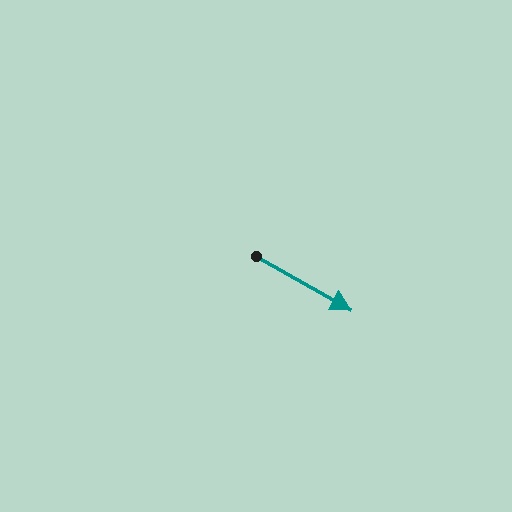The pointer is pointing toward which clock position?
Roughly 4 o'clock.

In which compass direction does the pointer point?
Southeast.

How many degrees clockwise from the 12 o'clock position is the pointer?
Approximately 120 degrees.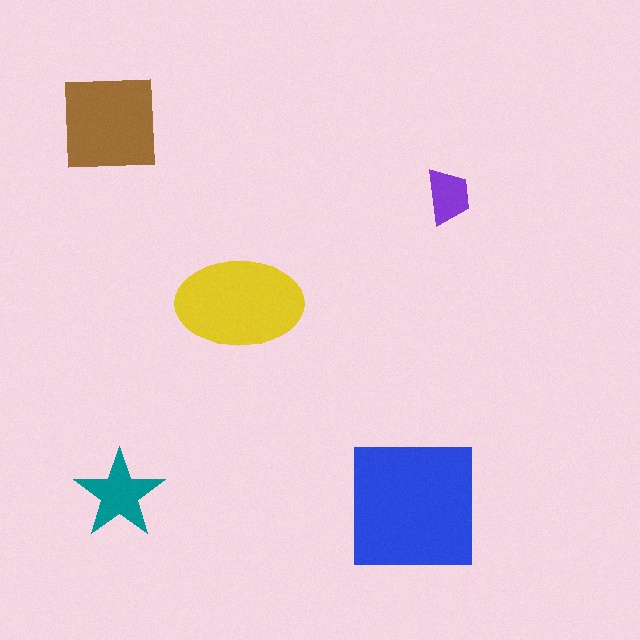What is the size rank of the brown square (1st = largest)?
3rd.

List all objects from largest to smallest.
The blue square, the yellow ellipse, the brown square, the teal star, the purple trapezoid.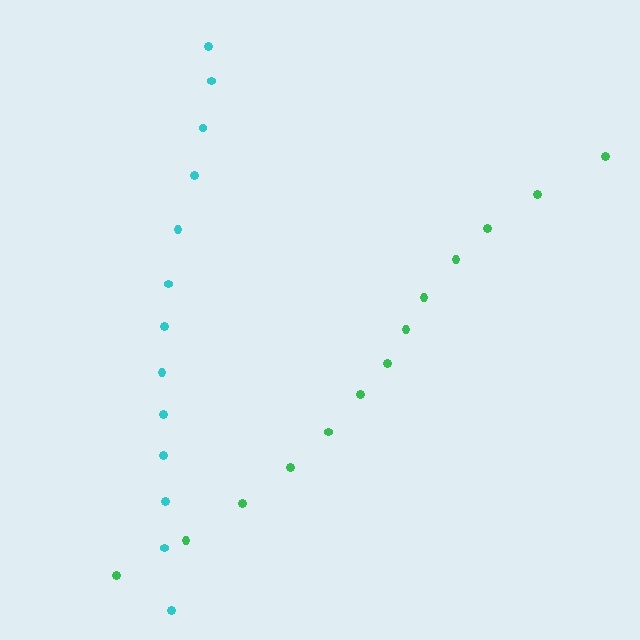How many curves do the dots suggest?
There are 2 distinct paths.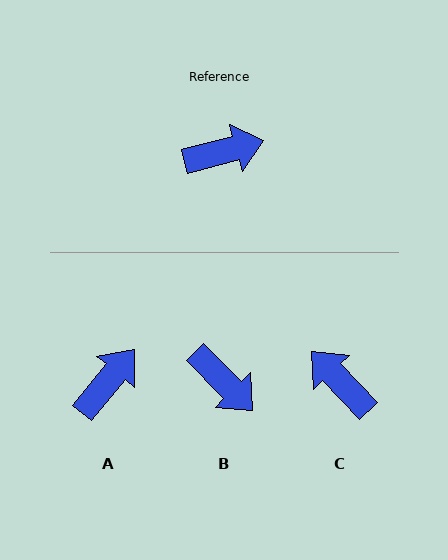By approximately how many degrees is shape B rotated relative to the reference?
Approximately 61 degrees clockwise.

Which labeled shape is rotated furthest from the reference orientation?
C, about 119 degrees away.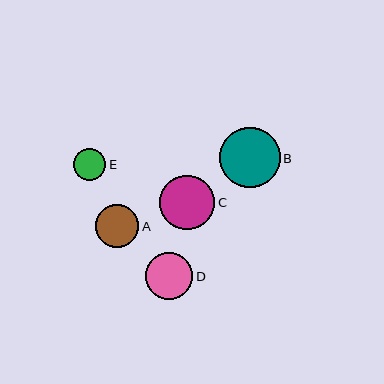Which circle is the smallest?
Circle E is the smallest with a size of approximately 32 pixels.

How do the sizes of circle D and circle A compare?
Circle D and circle A are approximately the same size.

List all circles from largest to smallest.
From largest to smallest: B, C, D, A, E.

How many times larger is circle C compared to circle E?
Circle C is approximately 1.7 times the size of circle E.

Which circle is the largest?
Circle B is the largest with a size of approximately 61 pixels.